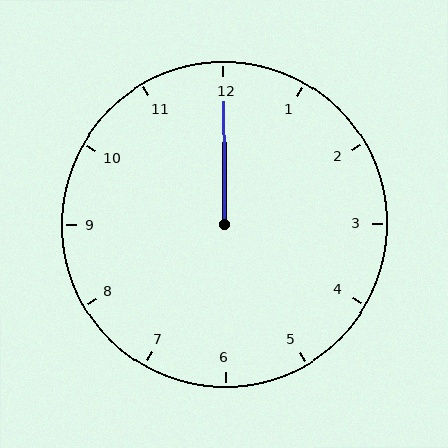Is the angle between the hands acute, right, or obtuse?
It is acute.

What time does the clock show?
12:00.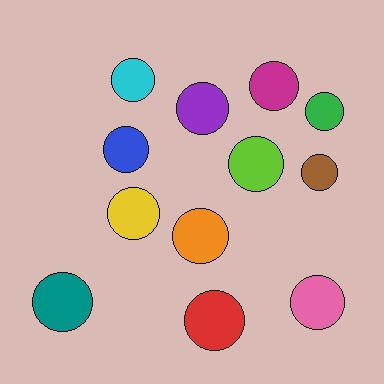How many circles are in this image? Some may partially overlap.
There are 12 circles.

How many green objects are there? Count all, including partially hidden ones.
There is 1 green object.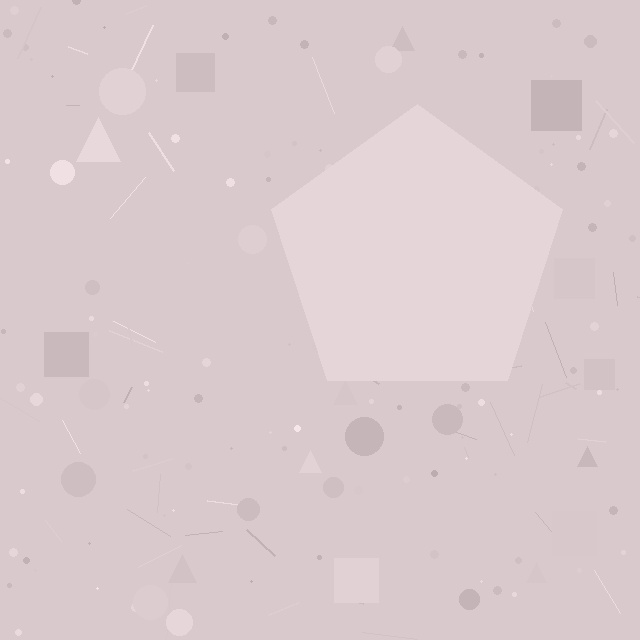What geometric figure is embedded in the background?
A pentagon is embedded in the background.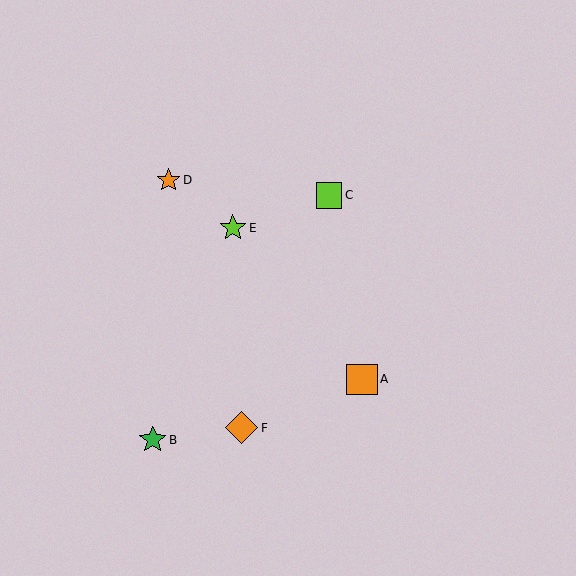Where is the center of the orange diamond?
The center of the orange diamond is at (242, 428).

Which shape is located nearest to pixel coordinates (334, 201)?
The lime square (labeled C) at (329, 195) is nearest to that location.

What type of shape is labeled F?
Shape F is an orange diamond.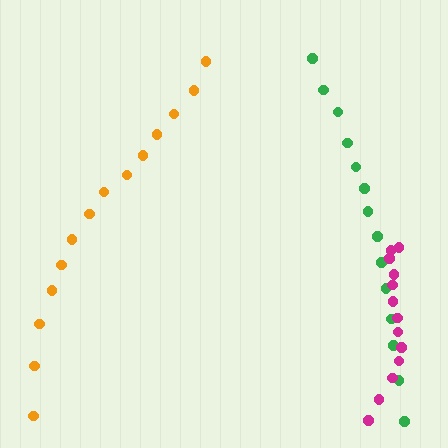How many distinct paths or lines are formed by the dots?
There are 3 distinct paths.